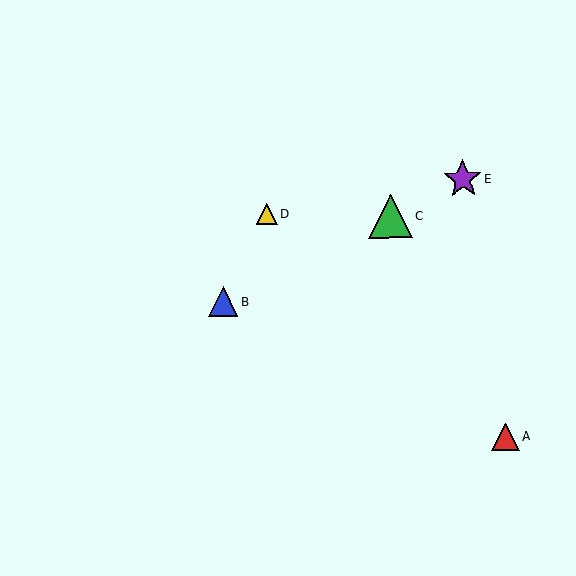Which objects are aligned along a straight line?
Objects B, C, E are aligned along a straight line.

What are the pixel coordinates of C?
Object C is at (390, 216).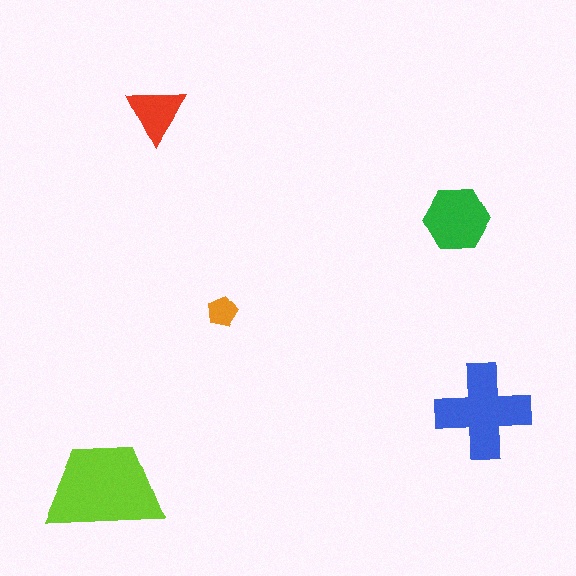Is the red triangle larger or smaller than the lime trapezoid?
Smaller.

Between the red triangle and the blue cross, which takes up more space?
The blue cross.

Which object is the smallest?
The orange pentagon.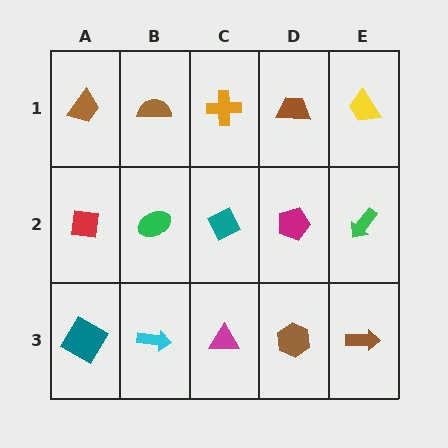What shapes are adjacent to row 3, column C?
A teal diamond (row 2, column C), a cyan arrow (row 3, column B), a brown hexagon (row 3, column D).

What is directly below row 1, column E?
A green arrow.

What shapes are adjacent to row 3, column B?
A green ellipse (row 2, column B), a teal diamond (row 3, column A), a magenta triangle (row 3, column C).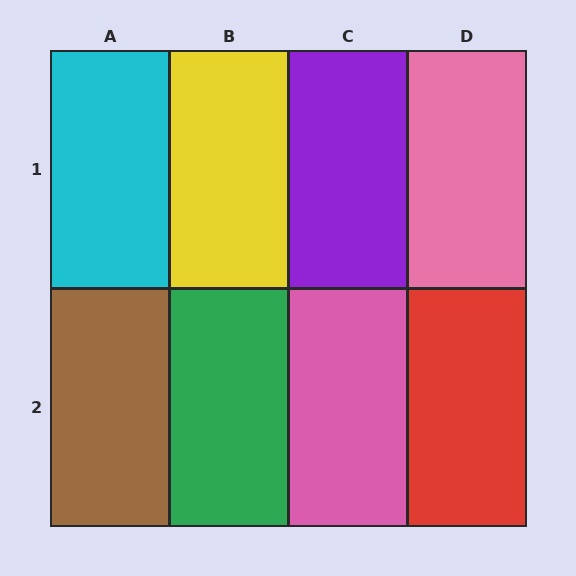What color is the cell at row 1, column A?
Cyan.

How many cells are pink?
2 cells are pink.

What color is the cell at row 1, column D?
Pink.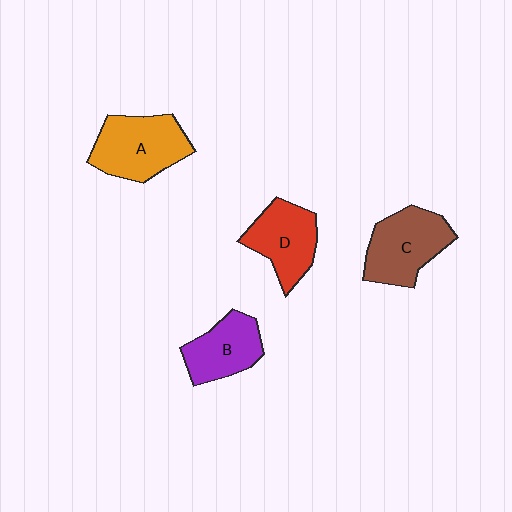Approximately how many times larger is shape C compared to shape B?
Approximately 1.3 times.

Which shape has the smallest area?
Shape B (purple).